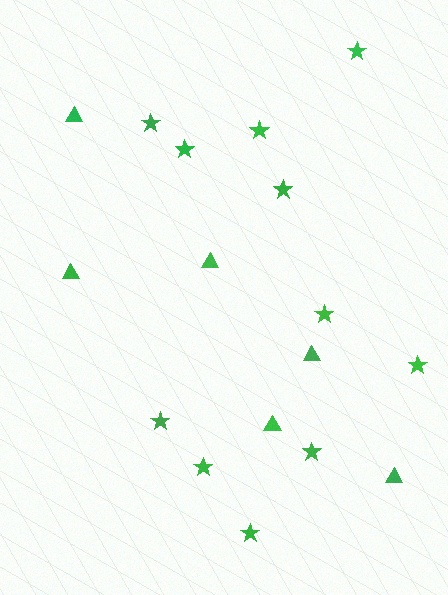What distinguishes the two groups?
There are 2 groups: one group of stars (11) and one group of triangles (6).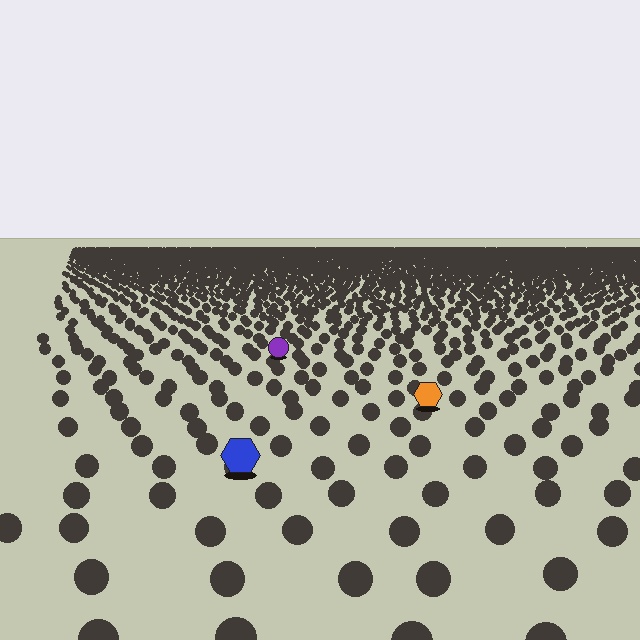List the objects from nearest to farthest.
From nearest to farthest: the blue hexagon, the orange hexagon, the purple circle.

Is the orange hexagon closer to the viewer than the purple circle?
Yes. The orange hexagon is closer — you can tell from the texture gradient: the ground texture is coarser near it.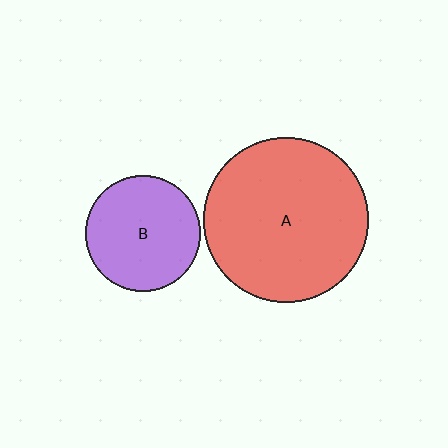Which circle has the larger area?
Circle A (red).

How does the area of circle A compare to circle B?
Approximately 2.0 times.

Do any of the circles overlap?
No, none of the circles overlap.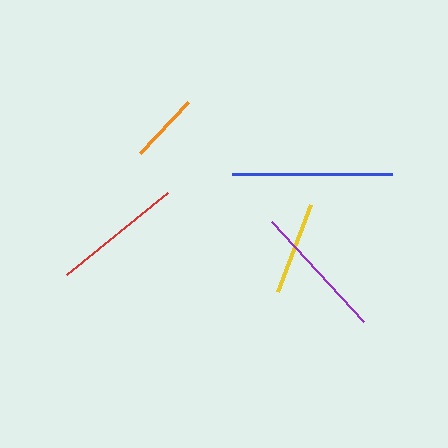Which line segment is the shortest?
The orange line is the shortest at approximately 70 pixels.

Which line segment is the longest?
The blue line is the longest at approximately 160 pixels.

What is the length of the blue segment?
The blue segment is approximately 160 pixels long.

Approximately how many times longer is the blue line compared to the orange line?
The blue line is approximately 2.3 times the length of the orange line.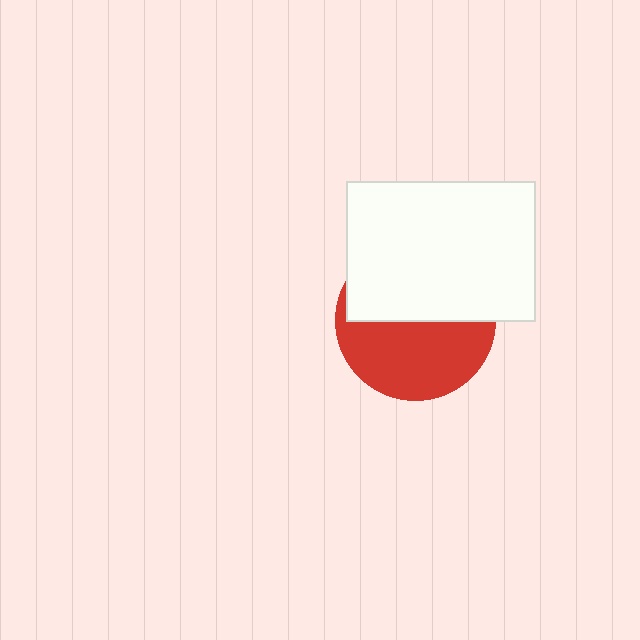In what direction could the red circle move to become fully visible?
The red circle could move down. That would shift it out from behind the white rectangle entirely.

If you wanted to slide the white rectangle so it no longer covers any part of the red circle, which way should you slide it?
Slide it up — that is the most direct way to separate the two shapes.